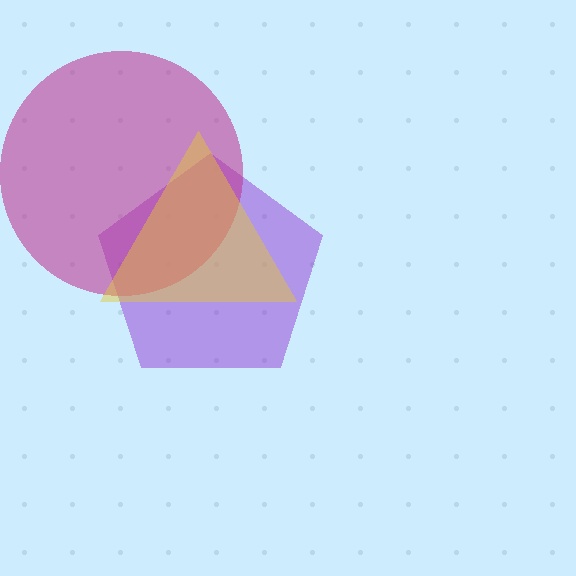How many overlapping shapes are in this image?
There are 3 overlapping shapes in the image.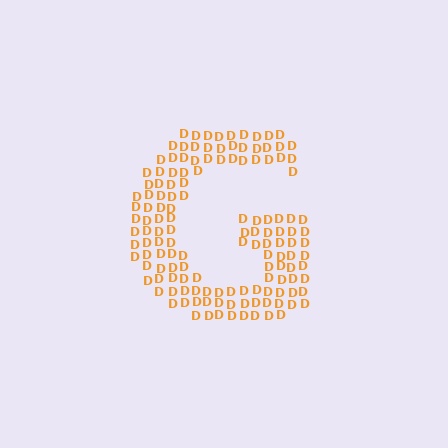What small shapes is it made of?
It is made of small letter D's.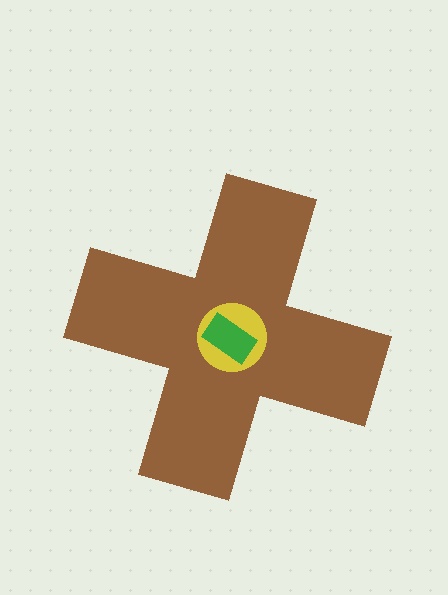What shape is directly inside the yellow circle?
The green rectangle.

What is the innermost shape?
The green rectangle.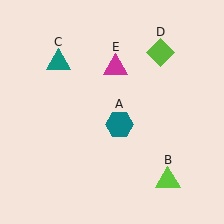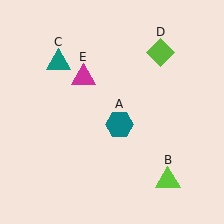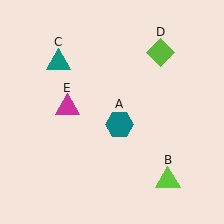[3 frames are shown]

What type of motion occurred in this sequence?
The magenta triangle (object E) rotated counterclockwise around the center of the scene.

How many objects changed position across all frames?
1 object changed position: magenta triangle (object E).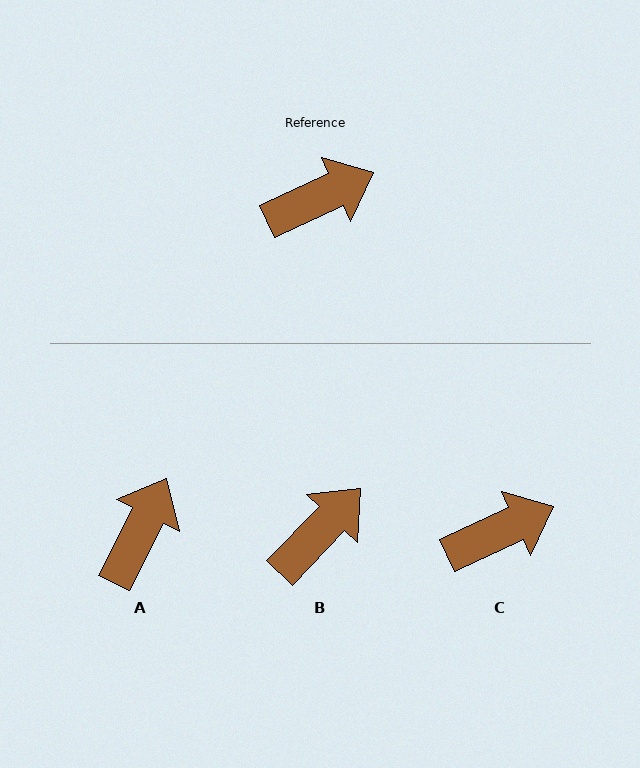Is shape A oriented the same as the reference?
No, it is off by about 39 degrees.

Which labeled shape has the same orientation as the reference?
C.